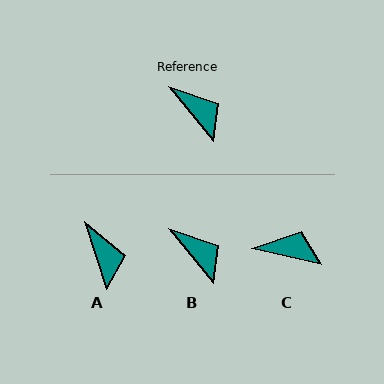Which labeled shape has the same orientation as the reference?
B.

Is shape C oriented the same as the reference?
No, it is off by about 38 degrees.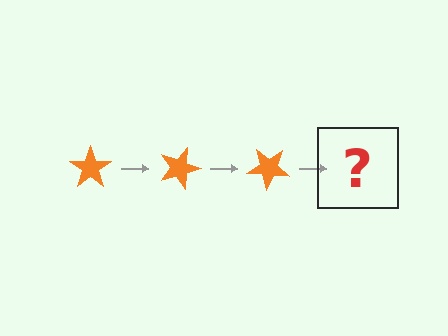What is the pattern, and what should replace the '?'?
The pattern is that the star rotates 20 degrees each step. The '?' should be an orange star rotated 60 degrees.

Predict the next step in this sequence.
The next step is an orange star rotated 60 degrees.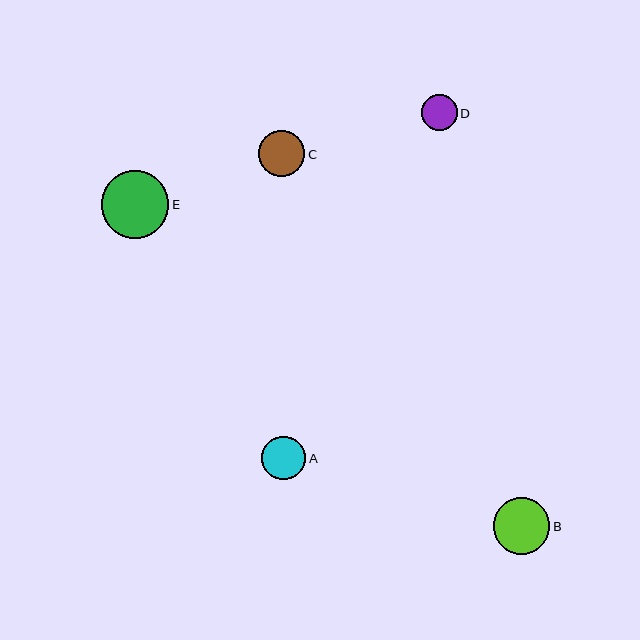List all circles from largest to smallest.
From largest to smallest: E, B, C, A, D.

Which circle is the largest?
Circle E is the largest with a size of approximately 68 pixels.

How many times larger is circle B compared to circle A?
Circle B is approximately 1.3 times the size of circle A.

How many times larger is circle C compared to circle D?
Circle C is approximately 1.3 times the size of circle D.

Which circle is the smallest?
Circle D is the smallest with a size of approximately 36 pixels.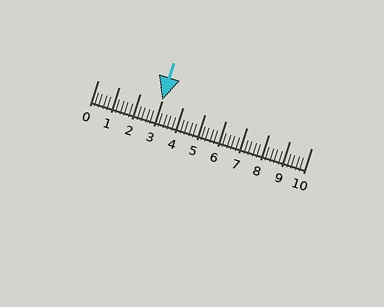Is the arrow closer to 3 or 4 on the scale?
The arrow is closer to 3.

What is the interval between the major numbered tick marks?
The major tick marks are spaced 1 units apart.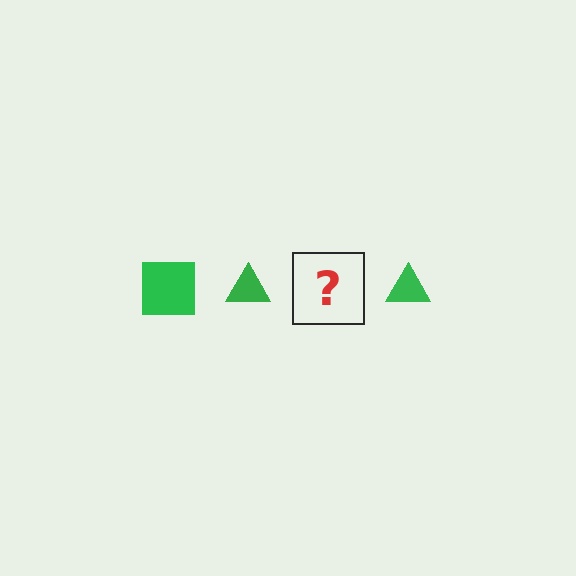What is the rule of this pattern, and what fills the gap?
The rule is that the pattern cycles through square, triangle shapes in green. The gap should be filled with a green square.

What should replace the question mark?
The question mark should be replaced with a green square.